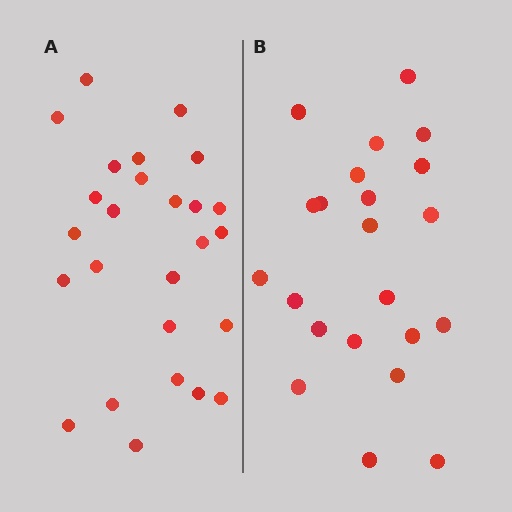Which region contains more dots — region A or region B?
Region A (the left region) has more dots.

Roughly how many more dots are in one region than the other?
Region A has about 4 more dots than region B.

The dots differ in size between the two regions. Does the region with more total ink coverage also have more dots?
No. Region B has more total ink coverage because its dots are larger, but region A actually contains more individual dots. Total area can be misleading — the number of items is what matters here.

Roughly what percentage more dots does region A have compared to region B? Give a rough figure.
About 20% more.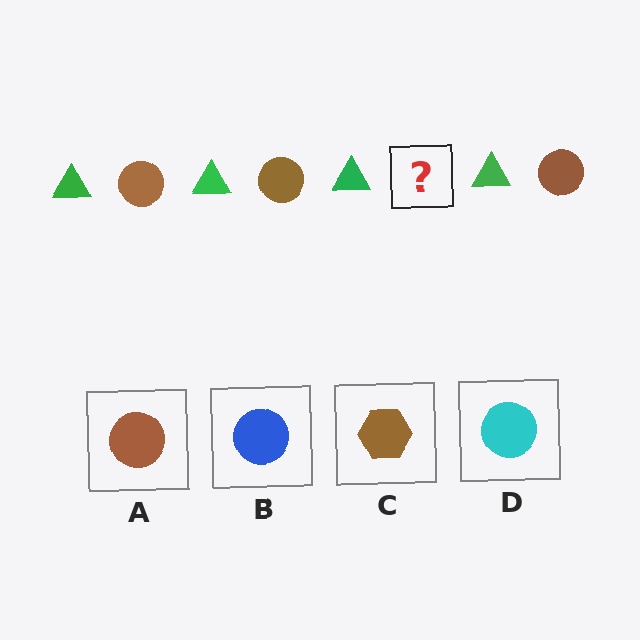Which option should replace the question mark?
Option A.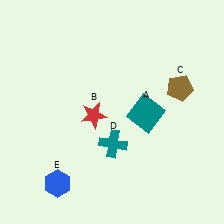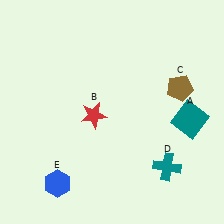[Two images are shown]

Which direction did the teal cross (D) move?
The teal cross (D) moved right.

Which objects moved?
The objects that moved are: the teal square (A), the teal cross (D).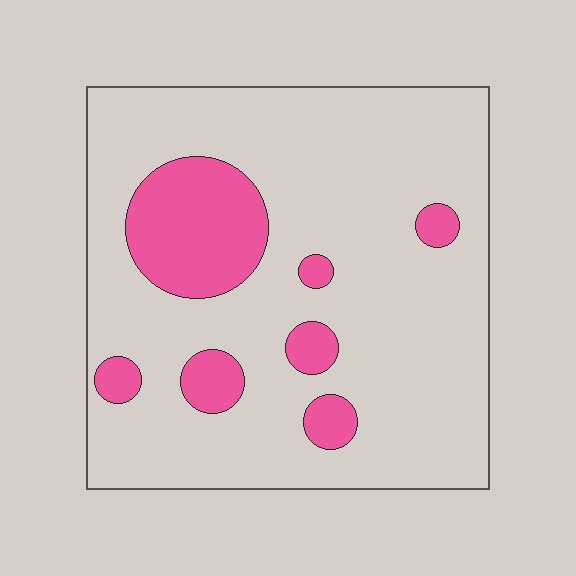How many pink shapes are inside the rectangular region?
7.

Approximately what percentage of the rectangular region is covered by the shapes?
Approximately 15%.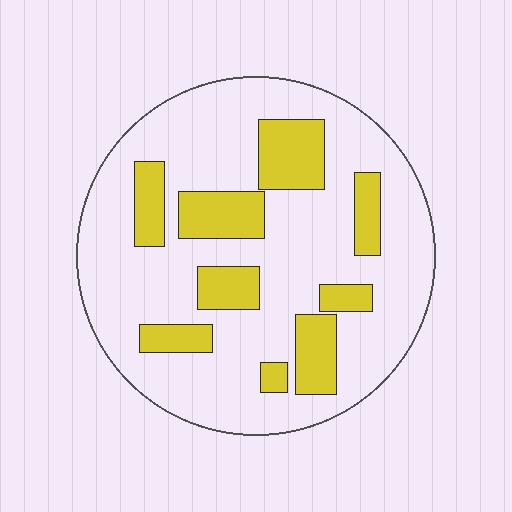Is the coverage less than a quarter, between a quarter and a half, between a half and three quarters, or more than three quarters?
Less than a quarter.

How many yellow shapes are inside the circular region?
9.